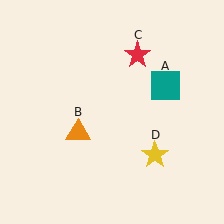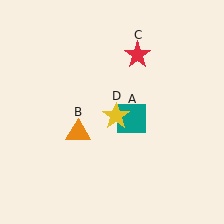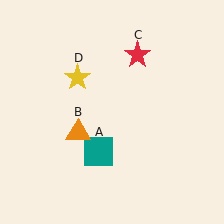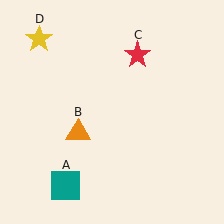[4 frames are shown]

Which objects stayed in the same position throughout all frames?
Orange triangle (object B) and red star (object C) remained stationary.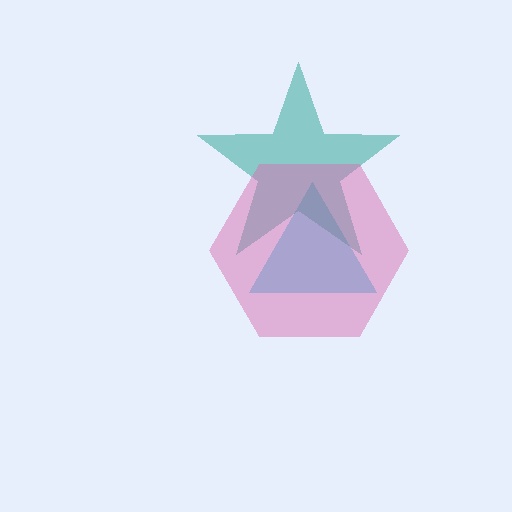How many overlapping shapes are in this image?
There are 3 overlapping shapes in the image.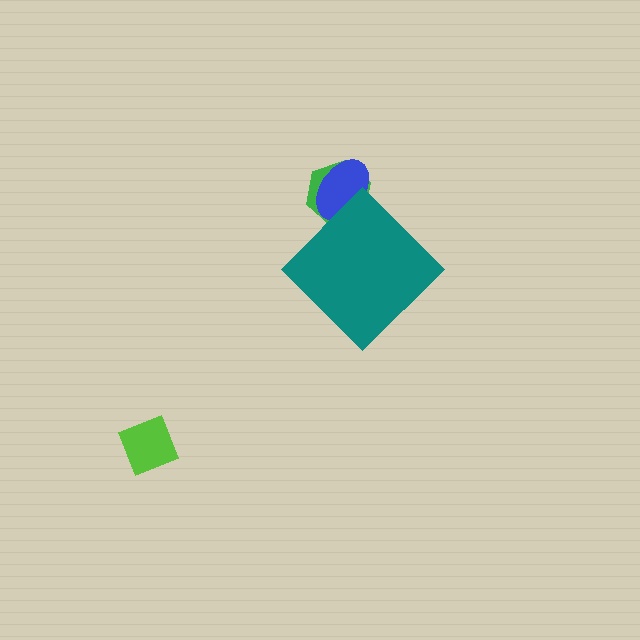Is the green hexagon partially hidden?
Yes, the green hexagon is partially hidden behind the teal diamond.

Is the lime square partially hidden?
No, the lime square is fully visible.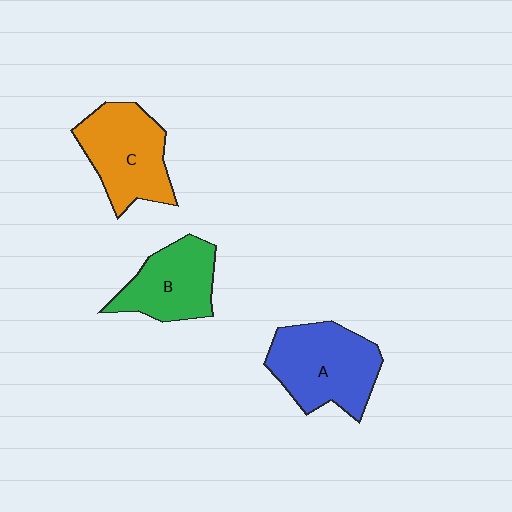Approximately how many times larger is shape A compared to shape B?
Approximately 1.3 times.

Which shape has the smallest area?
Shape B (green).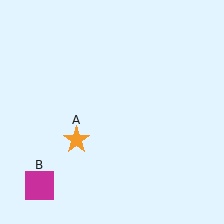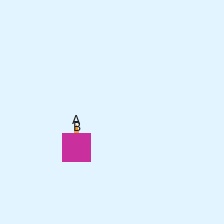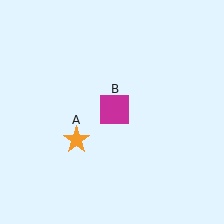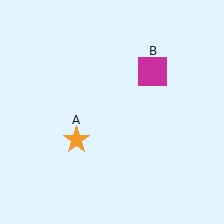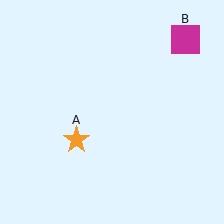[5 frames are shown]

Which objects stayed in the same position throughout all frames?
Orange star (object A) remained stationary.